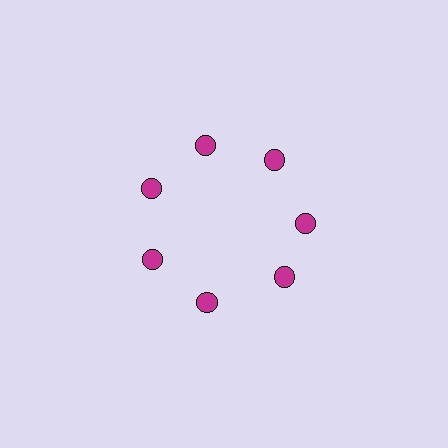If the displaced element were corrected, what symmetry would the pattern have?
It would have 7-fold rotational symmetry — the pattern would map onto itself every 51 degrees.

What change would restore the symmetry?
The symmetry would be restored by rotating it back into even spacing with its neighbors so that all 7 circles sit at equal angles and equal distance from the center.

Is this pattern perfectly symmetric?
No. The 7 magenta circles are arranged in a ring, but one element near the 5 o'clock position is rotated out of alignment along the ring, breaking the 7-fold rotational symmetry.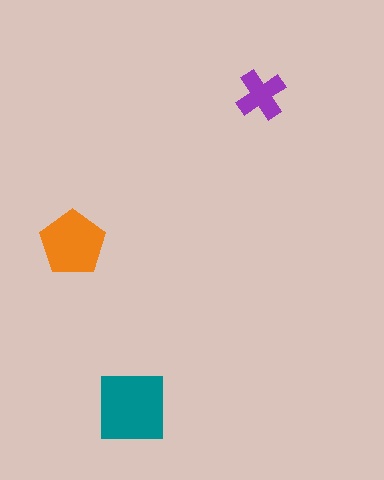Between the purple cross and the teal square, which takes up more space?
The teal square.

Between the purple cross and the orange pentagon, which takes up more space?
The orange pentagon.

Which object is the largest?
The teal square.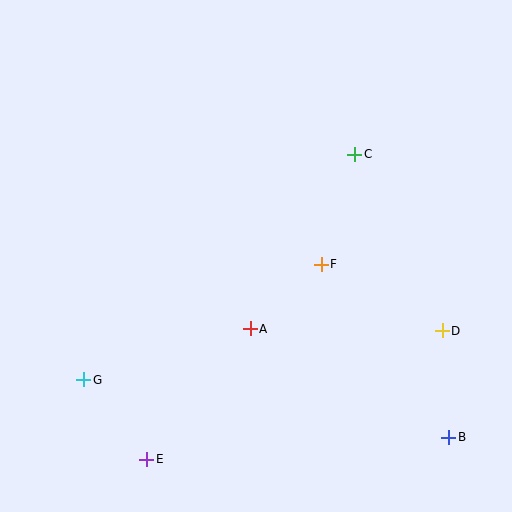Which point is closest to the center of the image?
Point F at (321, 264) is closest to the center.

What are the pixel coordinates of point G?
Point G is at (84, 380).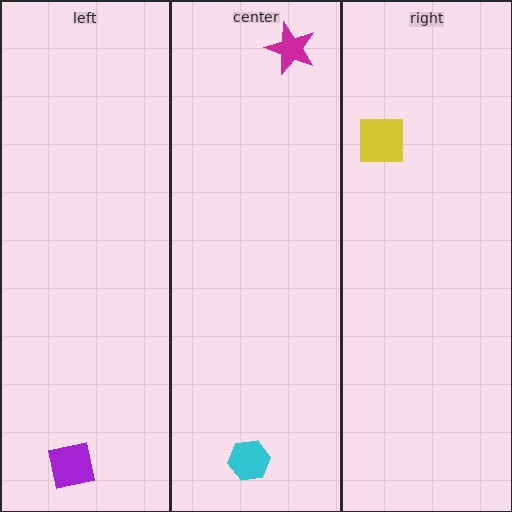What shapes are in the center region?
The magenta star, the cyan hexagon.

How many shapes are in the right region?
1.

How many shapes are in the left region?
1.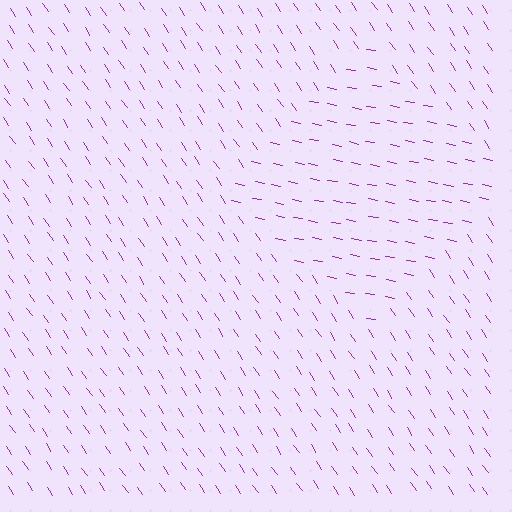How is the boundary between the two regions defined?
The boundary is defined purely by a change in line orientation (approximately 45 degrees difference). All lines are the same color and thickness.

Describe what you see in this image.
The image is filled with small purple line segments. A diamond region in the image has lines oriented differently from the surrounding lines, creating a visible texture boundary.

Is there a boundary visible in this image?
Yes, there is a texture boundary formed by a change in line orientation.